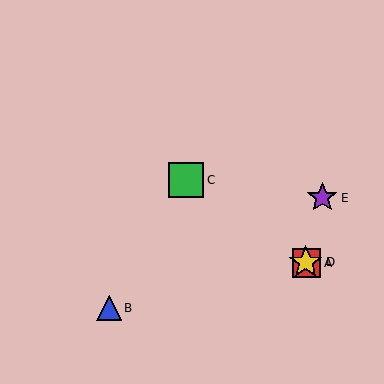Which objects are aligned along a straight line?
Objects A, C, D are aligned along a straight line.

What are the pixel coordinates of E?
Object E is at (322, 198).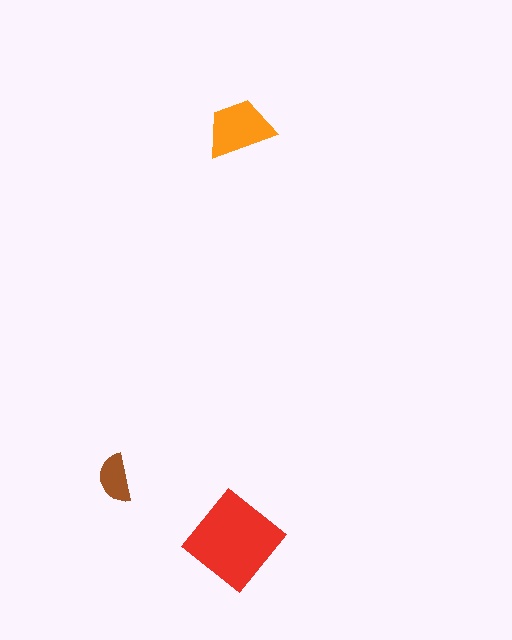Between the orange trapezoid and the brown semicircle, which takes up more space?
The orange trapezoid.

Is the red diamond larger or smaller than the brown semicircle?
Larger.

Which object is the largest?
The red diamond.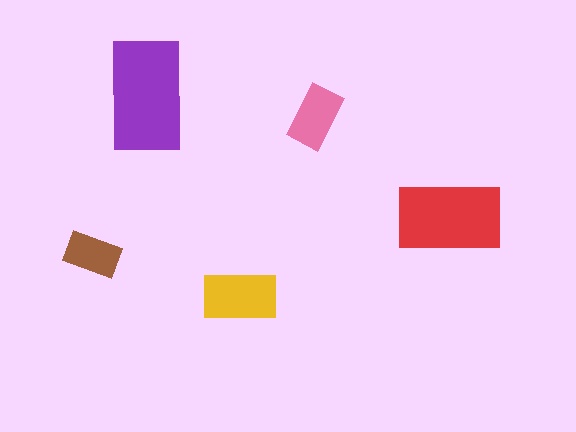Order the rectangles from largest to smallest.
the purple one, the red one, the yellow one, the pink one, the brown one.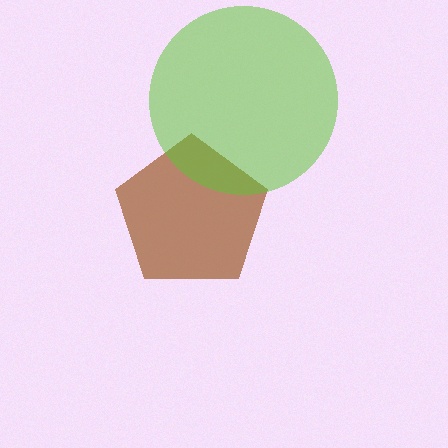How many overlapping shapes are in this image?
There are 2 overlapping shapes in the image.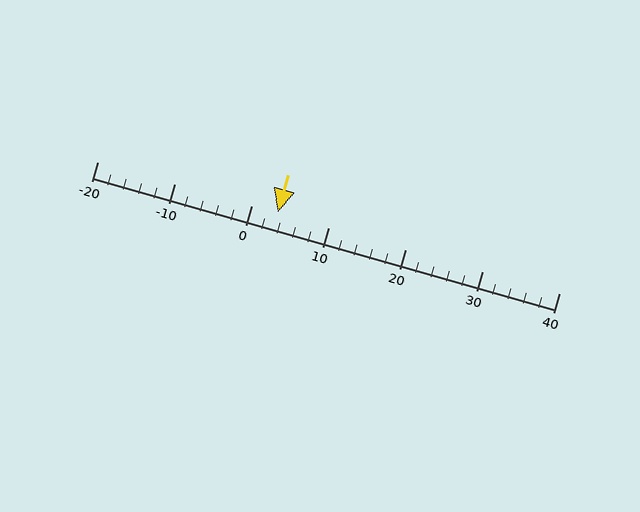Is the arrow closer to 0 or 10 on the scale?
The arrow is closer to 0.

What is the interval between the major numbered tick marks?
The major tick marks are spaced 10 units apart.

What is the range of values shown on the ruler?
The ruler shows values from -20 to 40.